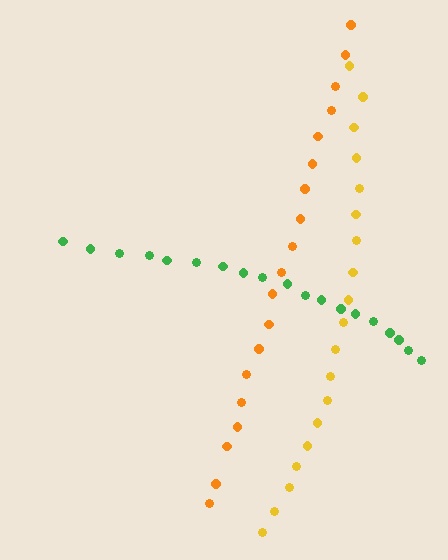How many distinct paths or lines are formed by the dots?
There are 3 distinct paths.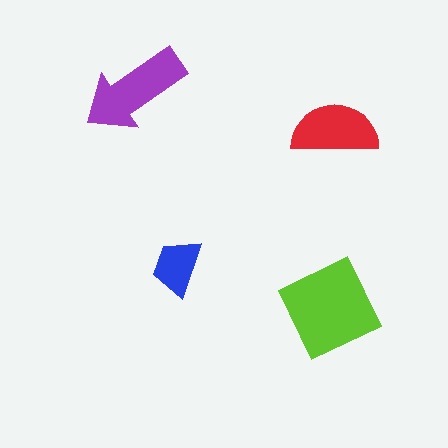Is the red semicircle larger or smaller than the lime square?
Smaller.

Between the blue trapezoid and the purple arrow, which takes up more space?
The purple arrow.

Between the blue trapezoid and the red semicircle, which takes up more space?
The red semicircle.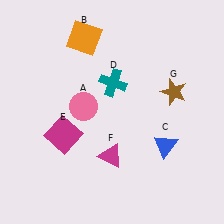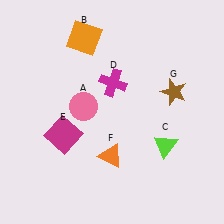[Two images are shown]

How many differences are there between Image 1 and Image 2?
There are 3 differences between the two images.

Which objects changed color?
C changed from blue to lime. D changed from teal to magenta. F changed from magenta to orange.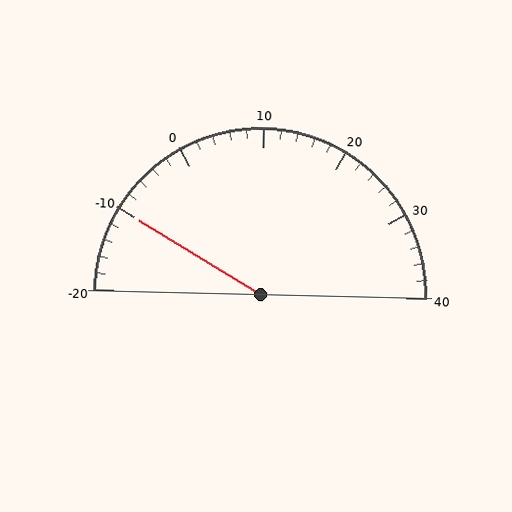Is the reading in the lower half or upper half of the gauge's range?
The reading is in the lower half of the range (-20 to 40).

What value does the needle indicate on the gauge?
The needle indicates approximately -10.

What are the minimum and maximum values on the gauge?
The gauge ranges from -20 to 40.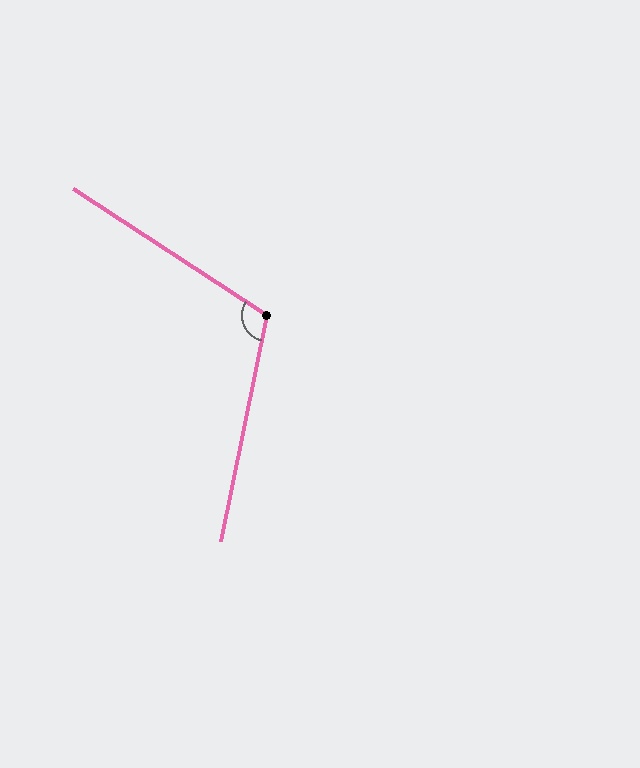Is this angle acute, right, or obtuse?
It is obtuse.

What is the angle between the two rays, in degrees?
Approximately 111 degrees.